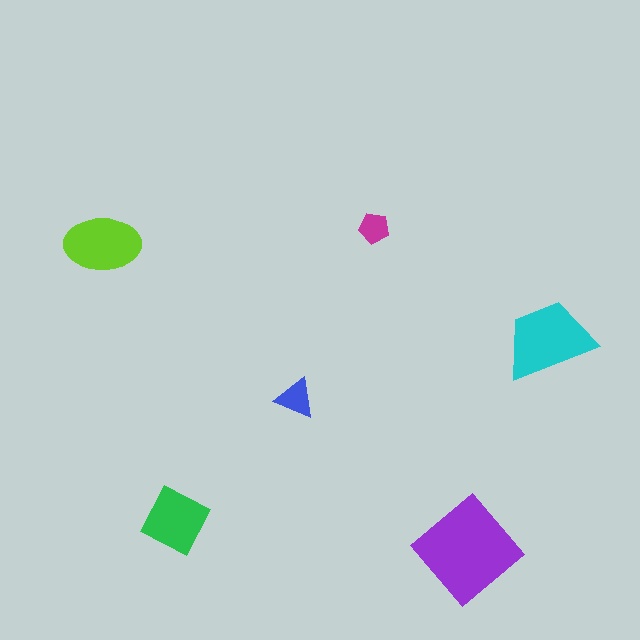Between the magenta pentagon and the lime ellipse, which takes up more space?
The lime ellipse.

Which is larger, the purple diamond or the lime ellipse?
The purple diamond.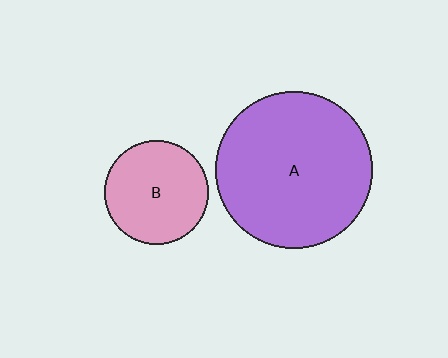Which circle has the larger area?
Circle A (purple).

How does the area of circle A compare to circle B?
Approximately 2.3 times.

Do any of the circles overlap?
No, none of the circles overlap.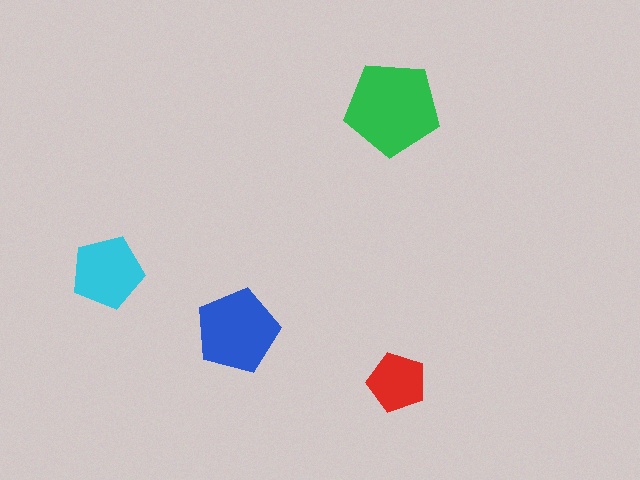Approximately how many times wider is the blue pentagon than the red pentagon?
About 1.5 times wider.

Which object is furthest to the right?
The red pentagon is rightmost.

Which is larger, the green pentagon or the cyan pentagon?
The green one.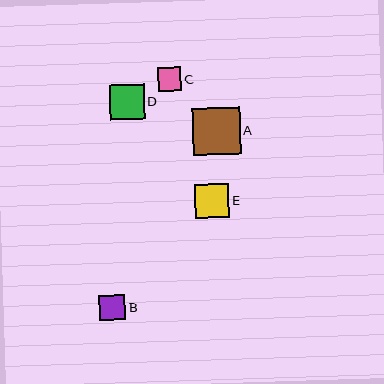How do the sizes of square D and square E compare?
Square D and square E are approximately the same size.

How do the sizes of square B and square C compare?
Square B and square C are approximately the same size.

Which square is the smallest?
Square C is the smallest with a size of approximately 24 pixels.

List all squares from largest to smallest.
From largest to smallest: A, D, E, B, C.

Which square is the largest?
Square A is the largest with a size of approximately 47 pixels.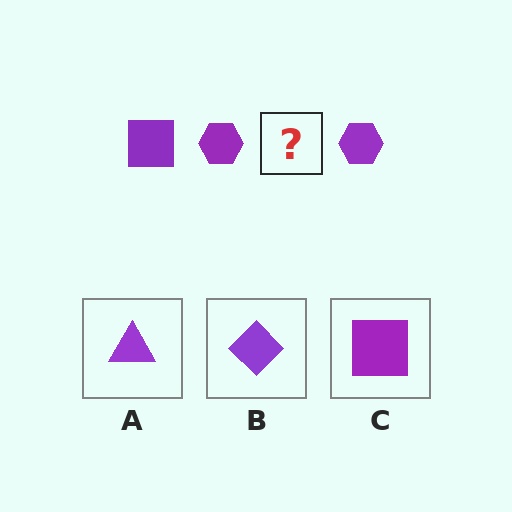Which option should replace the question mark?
Option C.